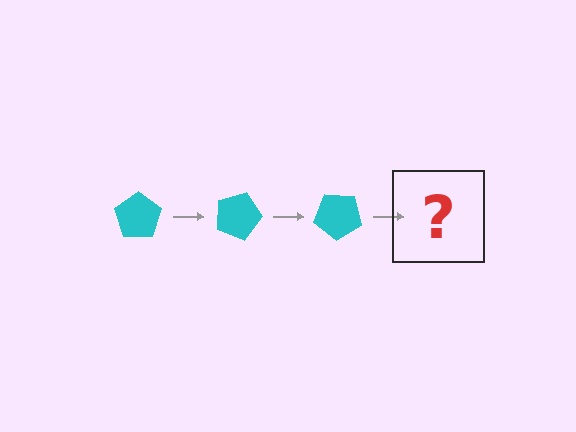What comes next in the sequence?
The next element should be a cyan pentagon rotated 60 degrees.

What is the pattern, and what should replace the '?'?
The pattern is that the pentagon rotates 20 degrees each step. The '?' should be a cyan pentagon rotated 60 degrees.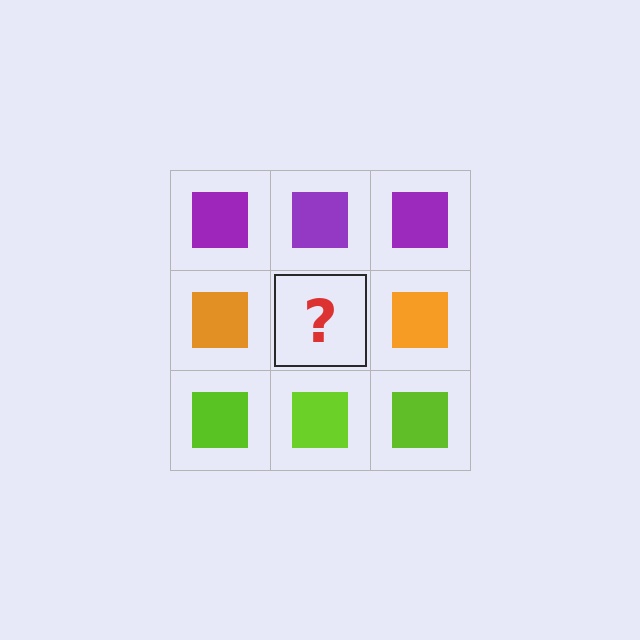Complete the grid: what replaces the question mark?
The question mark should be replaced with an orange square.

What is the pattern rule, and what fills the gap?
The rule is that each row has a consistent color. The gap should be filled with an orange square.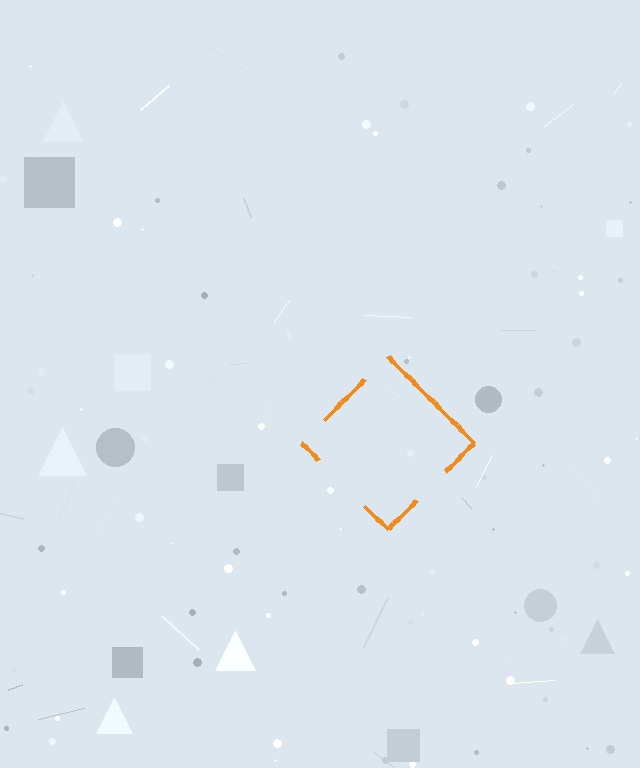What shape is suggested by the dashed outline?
The dashed outline suggests a diamond.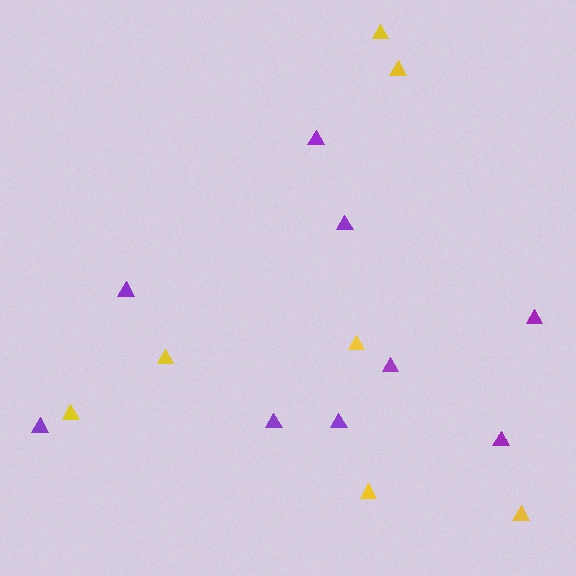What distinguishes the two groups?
There are 2 groups: one group of purple triangles (9) and one group of yellow triangles (7).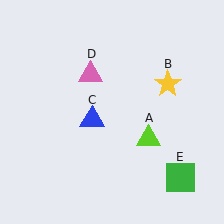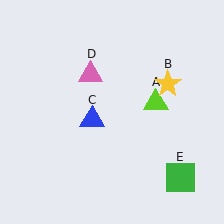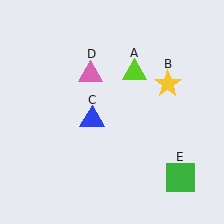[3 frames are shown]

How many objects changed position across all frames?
1 object changed position: lime triangle (object A).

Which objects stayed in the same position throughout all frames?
Yellow star (object B) and blue triangle (object C) and pink triangle (object D) and green square (object E) remained stationary.